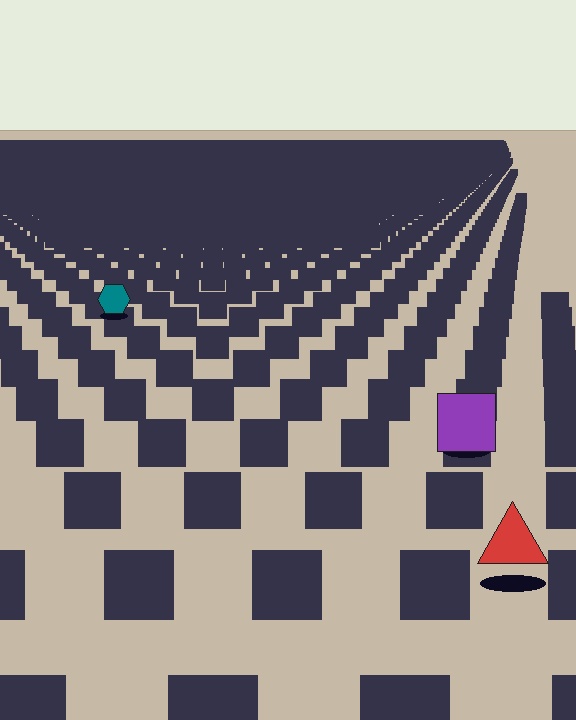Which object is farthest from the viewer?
The teal hexagon is farthest from the viewer. It appears smaller and the ground texture around it is denser.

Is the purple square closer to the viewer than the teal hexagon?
Yes. The purple square is closer — you can tell from the texture gradient: the ground texture is coarser near it.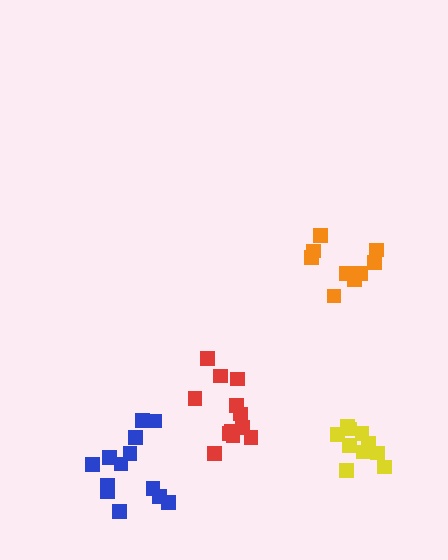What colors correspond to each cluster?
The clusters are colored: red, orange, yellow, blue.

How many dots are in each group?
Group 1: 12 dots, Group 2: 9 dots, Group 3: 10 dots, Group 4: 13 dots (44 total).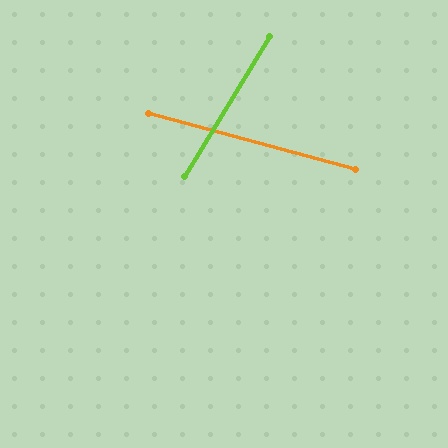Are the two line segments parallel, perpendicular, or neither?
Neither parallel nor perpendicular — they differ by about 74°.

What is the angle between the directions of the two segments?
Approximately 74 degrees.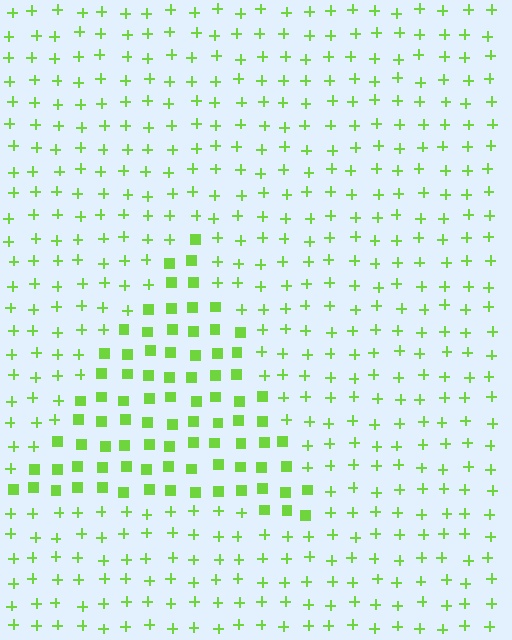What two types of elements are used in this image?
The image uses squares inside the triangle region and plus signs outside it.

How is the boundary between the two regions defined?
The boundary is defined by a change in element shape: squares inside vs. plus signs outside. All elements share the same color and spacing.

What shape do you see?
I see a triangle.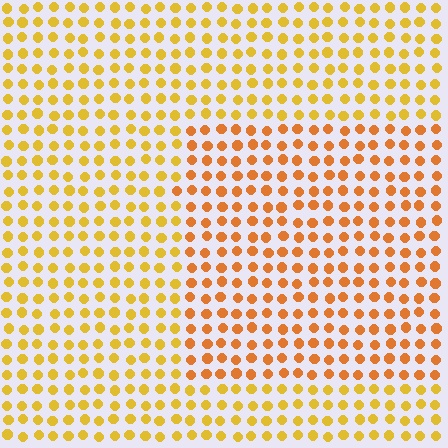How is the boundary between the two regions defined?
The boundary is defined purely by a slight shift in hue (about 23 degrees). Spacing, size, and orientation are identical on both sides.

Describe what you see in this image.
The image is filled with small yellow elements in a uniform arrangement. A rectangle-shaped region is visible where the elements are tinted to a slightly different hue, forming a subtle color boundary.